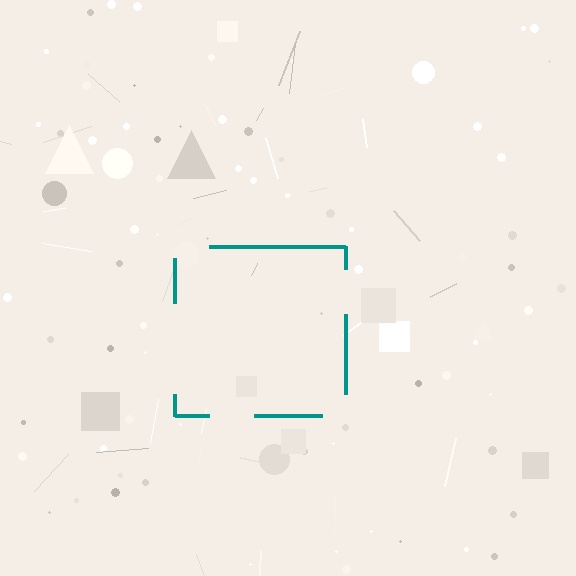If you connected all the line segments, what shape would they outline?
They would outline a square.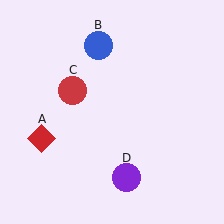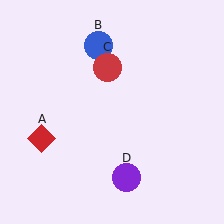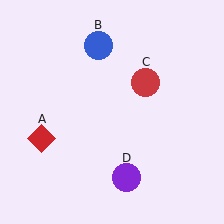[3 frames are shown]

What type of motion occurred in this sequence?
The red circle (object C) rotated clockwise around the center of the scene.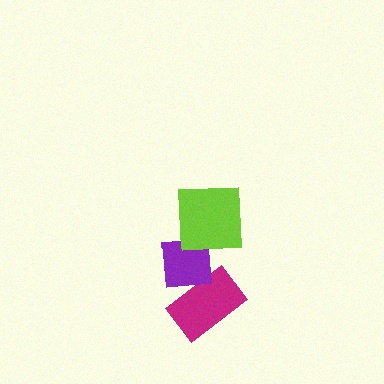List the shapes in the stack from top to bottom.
From top to bottom: the lime square, the purple square, the magenta rectangle.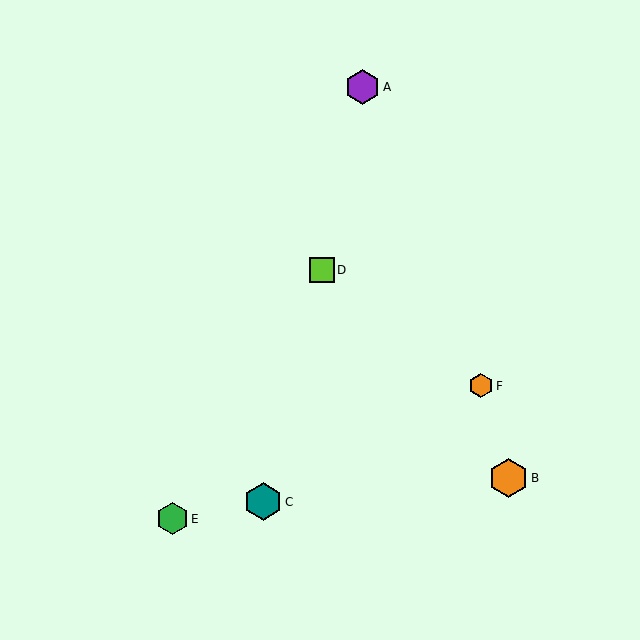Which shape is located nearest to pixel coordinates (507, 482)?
The orange hexagon (labeled B) at (508, 478) is nearest to that location.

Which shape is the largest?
The orange hexagon (labeled B) is the largest.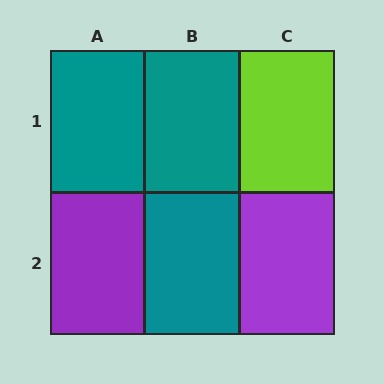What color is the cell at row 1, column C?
Lime.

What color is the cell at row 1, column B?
Teal.